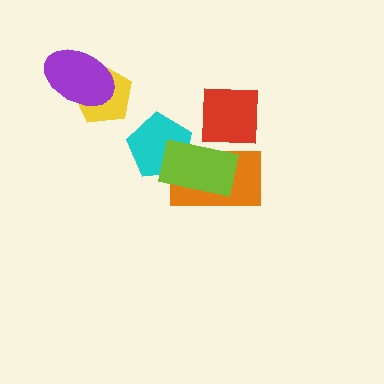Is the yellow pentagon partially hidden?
Yes, it is partially covered by another shape.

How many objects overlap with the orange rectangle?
3 objects overlap with the orange rectangle.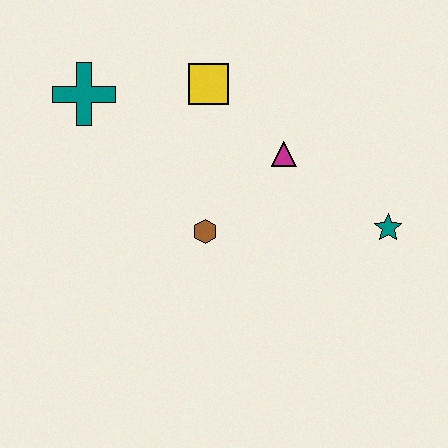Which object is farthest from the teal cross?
The teal star is farthest from the teal cross.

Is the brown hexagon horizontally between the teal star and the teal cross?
Yes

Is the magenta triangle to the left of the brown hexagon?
No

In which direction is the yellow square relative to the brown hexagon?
The yellow square is above the brown hexagon.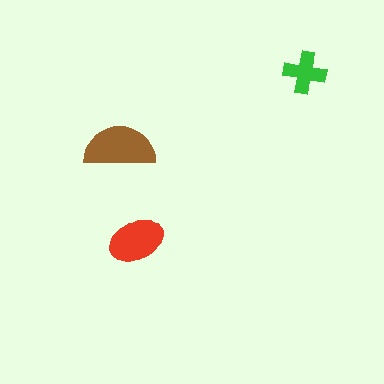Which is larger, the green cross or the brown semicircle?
The brown semicircle.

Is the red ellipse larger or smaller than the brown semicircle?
Smaller.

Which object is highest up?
The green cross is topmost.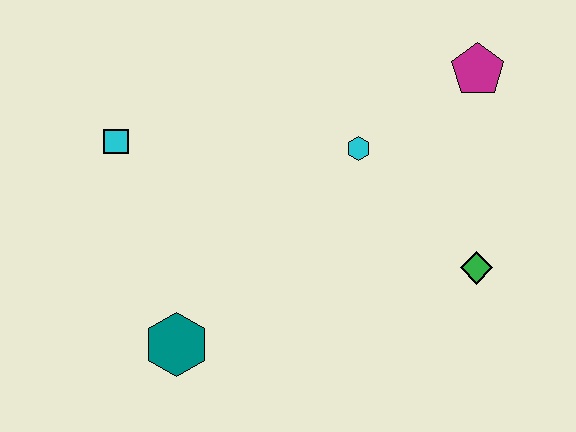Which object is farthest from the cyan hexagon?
The teal hexagon is farthest from the cyan hexagon.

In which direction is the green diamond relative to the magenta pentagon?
The green diamond is below the magenta pentagon.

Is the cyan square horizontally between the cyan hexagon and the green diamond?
No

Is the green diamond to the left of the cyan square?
No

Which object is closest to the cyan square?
The teal hexagon is closest to the cyan square.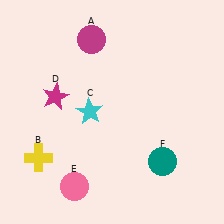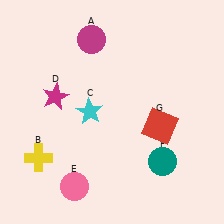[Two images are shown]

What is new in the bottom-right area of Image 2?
A red square (G) was added in the bottom-right area of Image 2.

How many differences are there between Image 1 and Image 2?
There is 1 difference between the two images.